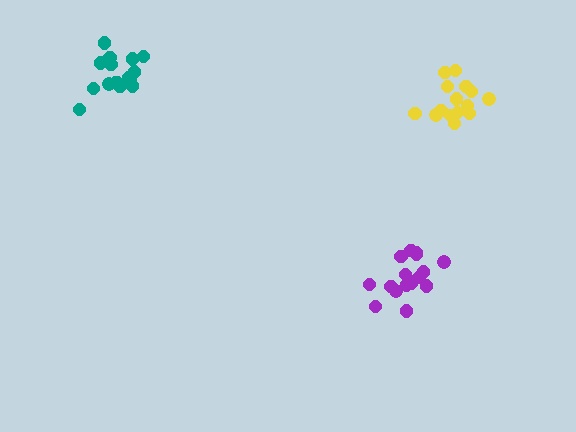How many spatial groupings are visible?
There are 3 spatial groupings.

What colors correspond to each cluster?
The clusters are colored: purple, yellow, teal.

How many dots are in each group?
Group 1: 16 dots, Group 2: 15 dots, Group 3: 16 dots (47 total).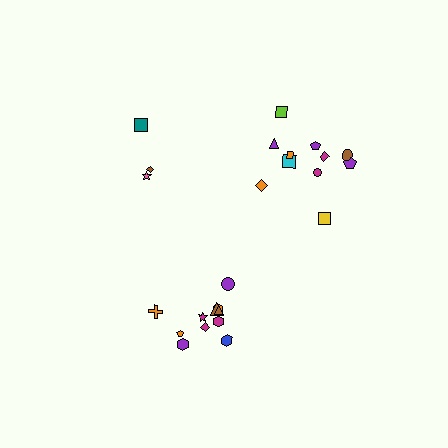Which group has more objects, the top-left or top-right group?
The top-right group.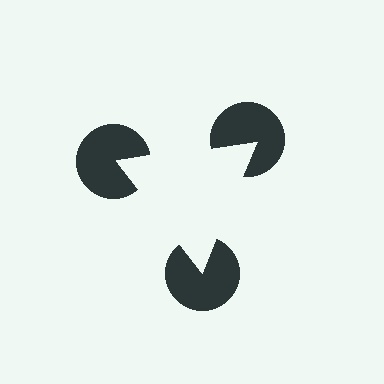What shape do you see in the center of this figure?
An illusory triangle — its edges are inferred from the aligned wedge cuts in the pac-man discs, not physically drawn.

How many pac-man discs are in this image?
There are 3 — one at each vertex of the illusory triangle.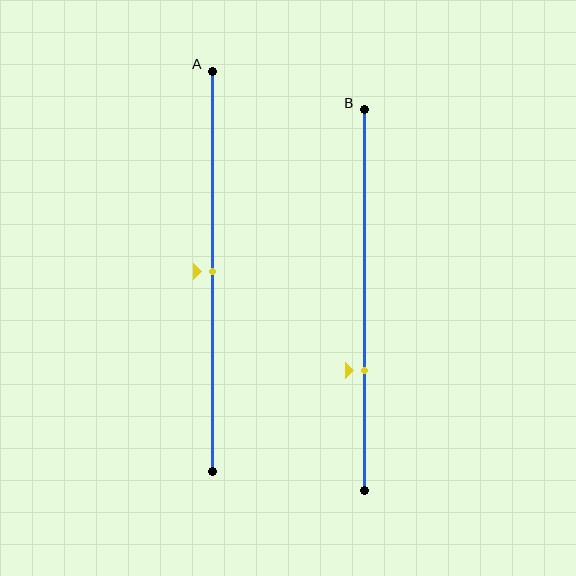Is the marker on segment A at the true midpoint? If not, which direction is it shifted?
Yes, the marker on segment A is at the true midpoint.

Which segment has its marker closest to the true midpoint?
Segment A has its marker closest to the true midpoint.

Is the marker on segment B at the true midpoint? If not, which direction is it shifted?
No, the marker on segment B is shifted downward by about 19% of the segment length.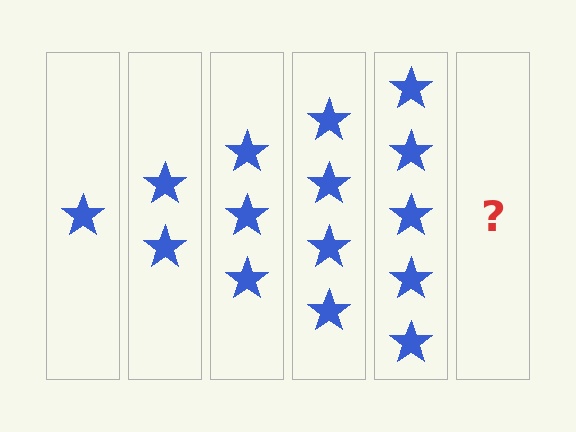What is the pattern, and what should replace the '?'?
The pattern is that each step adds one more star. The '?' should be 6 stars.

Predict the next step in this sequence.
The next step is 6 stars.